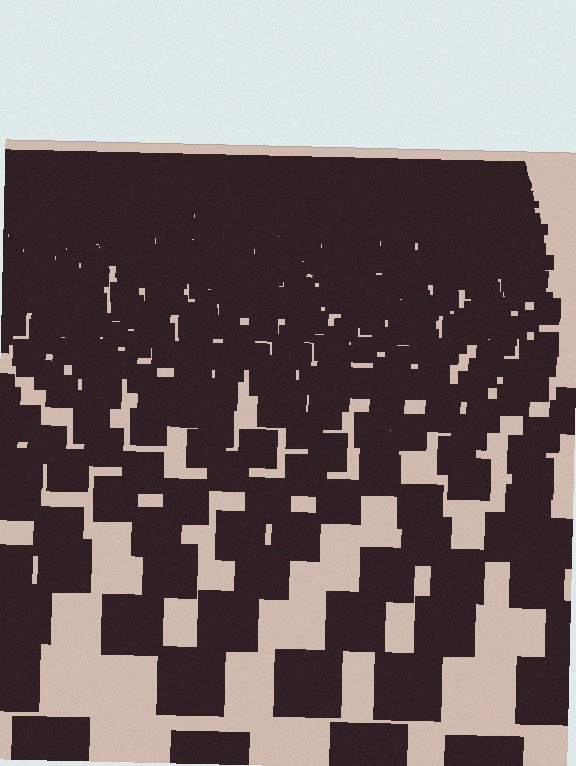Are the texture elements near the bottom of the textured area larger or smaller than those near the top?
Larger. Near the bottom, elements are closer to the viewer and appear at a bigger on-screen size.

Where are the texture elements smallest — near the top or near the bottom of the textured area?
Near the top.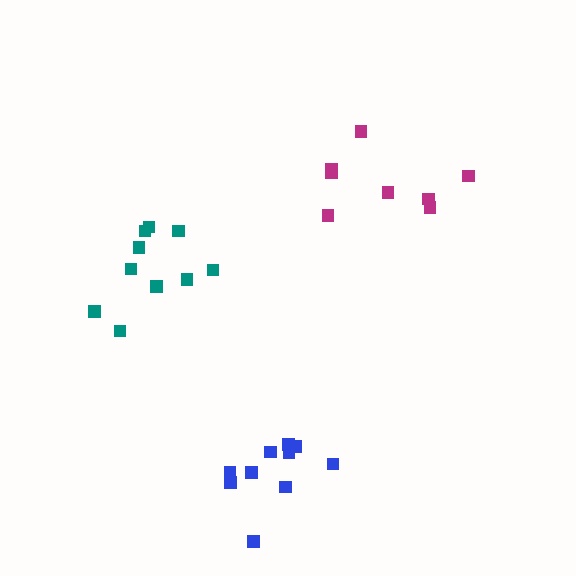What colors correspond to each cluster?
The clusters are colored: blue, magenta, teal.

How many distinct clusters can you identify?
There are 3 distinct clusters.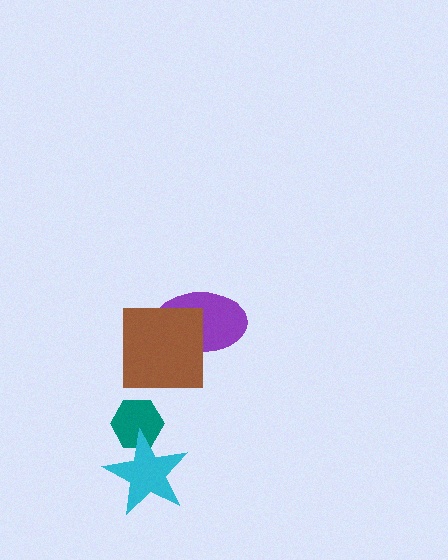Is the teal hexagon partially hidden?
Yes, it is partially covered by another shape.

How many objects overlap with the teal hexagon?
1 object overlaps with the teal hexagon.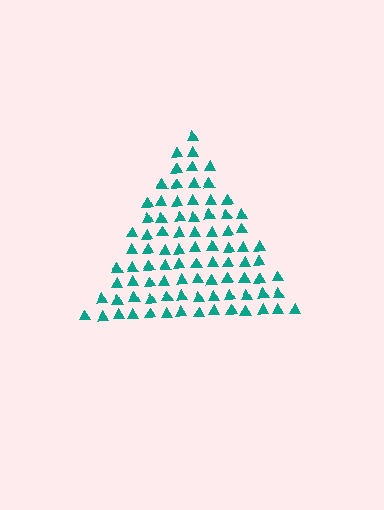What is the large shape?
The large shape is a triangle.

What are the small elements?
The small elements are triangles.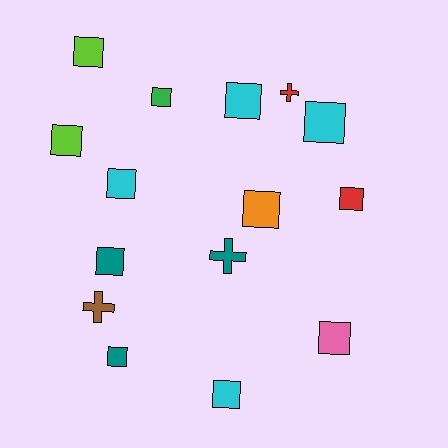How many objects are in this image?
There are 15 objects.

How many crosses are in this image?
There are 3 crosses.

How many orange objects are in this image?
There is 1 orange object.